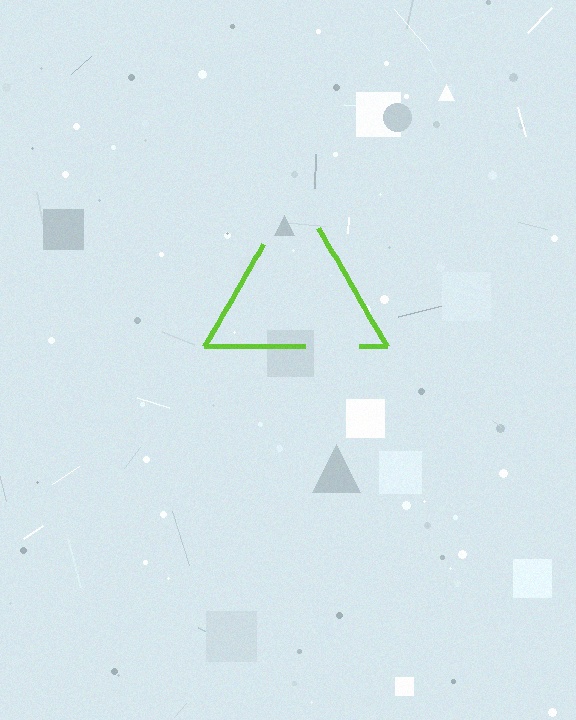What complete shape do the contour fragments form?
The contour fragments form a triangle.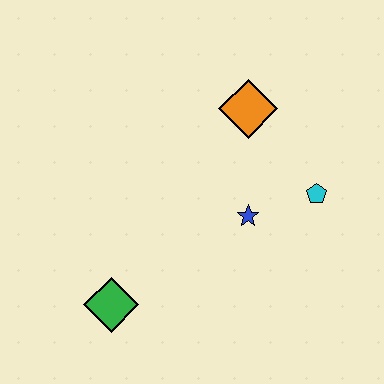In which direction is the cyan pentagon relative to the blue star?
The cyan pentagon is to the right of the blue star.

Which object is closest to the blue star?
The cyan pentagon is closest to the blue star.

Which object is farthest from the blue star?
The green diamond is farthest from the blue star.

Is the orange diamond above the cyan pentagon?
Yes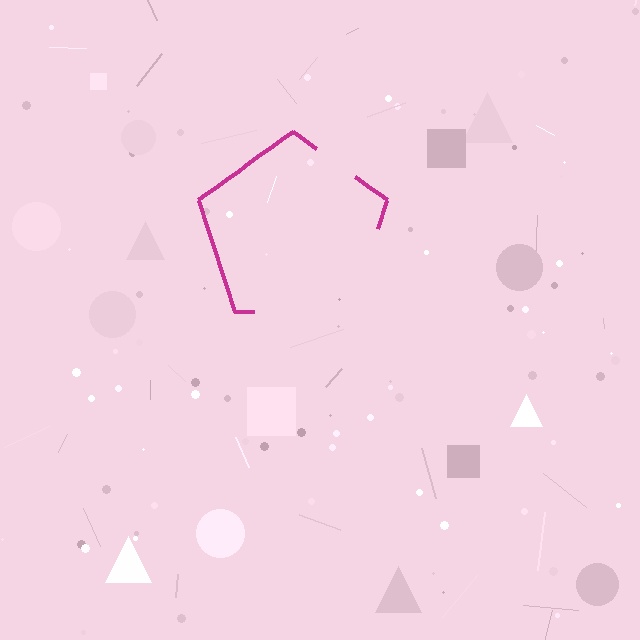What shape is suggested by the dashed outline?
The dashed outline suggests a pentagon.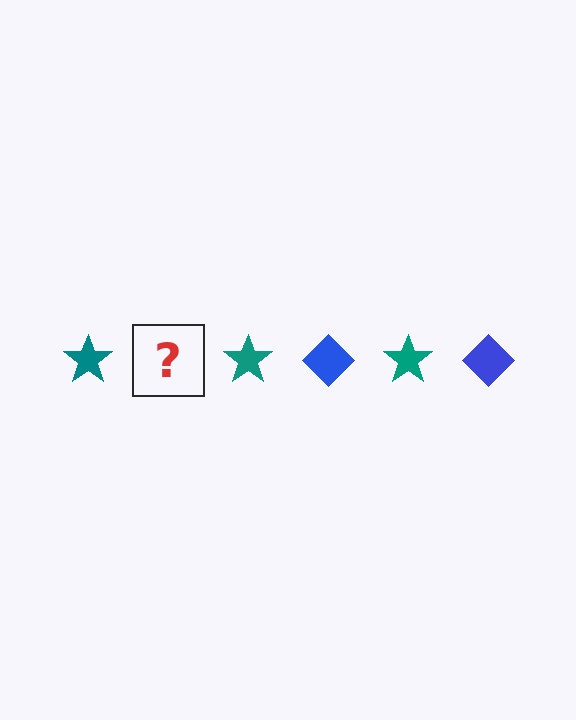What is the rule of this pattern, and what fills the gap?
The rule is that the pattern alternates between teal star and blue diamond. The gap should be filled with a blue diamond.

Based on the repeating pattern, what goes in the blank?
The blank should be a blue diamond.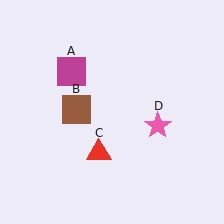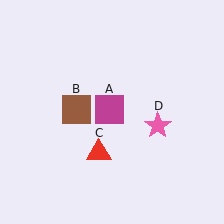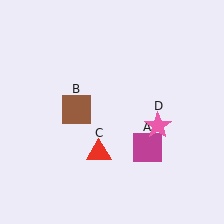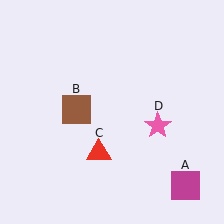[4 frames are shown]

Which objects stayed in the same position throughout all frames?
Brown square (object B) and red triangle (object C) and pink star (object D) remained stationary.